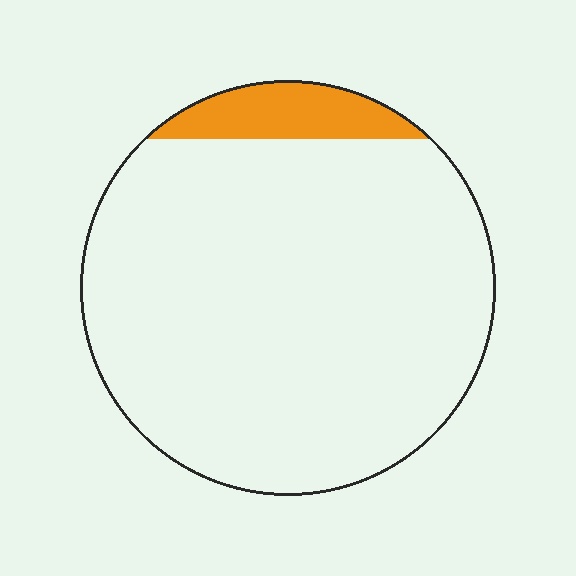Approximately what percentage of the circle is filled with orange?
Approximately 10%.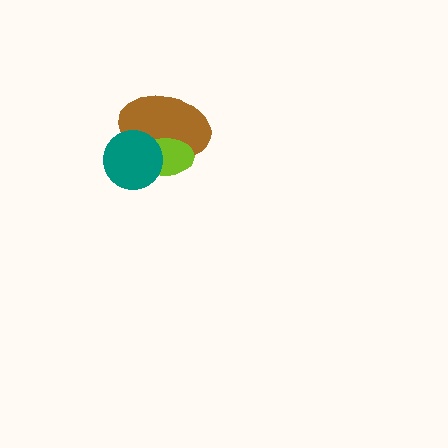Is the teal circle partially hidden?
No, no other shape covers it.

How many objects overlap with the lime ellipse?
2 objects overlap with the lime ellipse.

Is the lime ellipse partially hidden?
Yes, it is partially covered by another shape.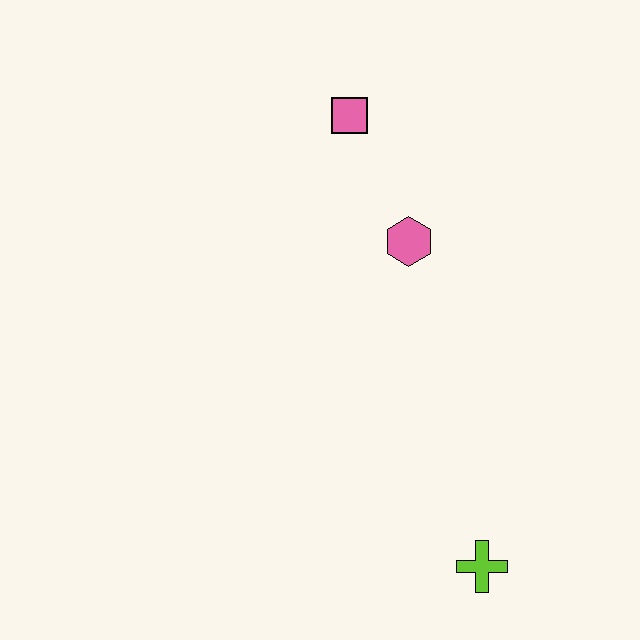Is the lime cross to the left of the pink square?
No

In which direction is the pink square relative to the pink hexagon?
The pink square is above the pink hexagon.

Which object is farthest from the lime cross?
The pink square is farthest from the lime cross.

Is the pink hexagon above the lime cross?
Yes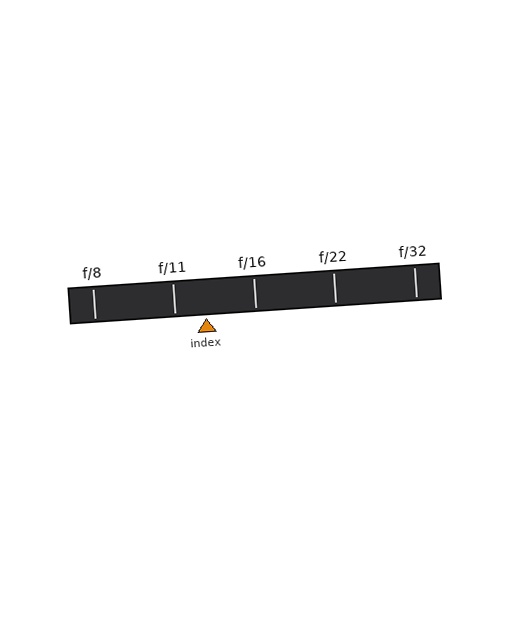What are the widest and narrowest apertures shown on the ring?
The widest aperture shown is f/8 and the narrowest is f/32.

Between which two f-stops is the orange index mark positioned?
The index mark is between f/11 and f/16.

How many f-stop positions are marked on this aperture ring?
There are 5 f-stop positions marked.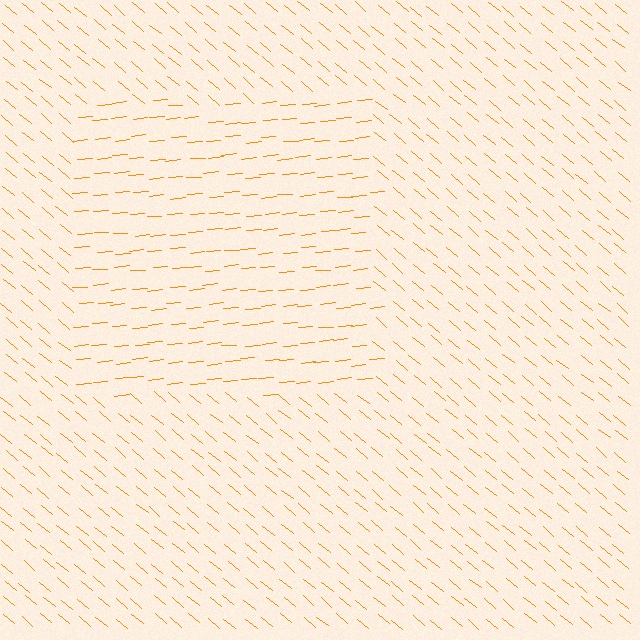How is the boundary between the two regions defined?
The boundary is defined purely by a change in line orientation (approximately 45 degrees difference). All lines are the same color and thickness.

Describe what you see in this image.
The image is filled with small orange line segments. A rectangle region in the image has lines oriented differently from the surrounding lines, creating a visible texture boundary.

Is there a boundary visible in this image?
Yes, there is a texture boundary formed by a change in line orientation.